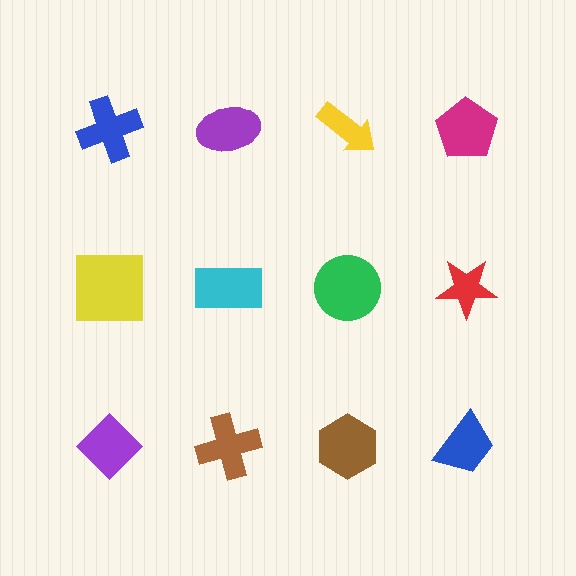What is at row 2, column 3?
A green circle.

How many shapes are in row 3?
4 shapes.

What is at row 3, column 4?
A blue trapezoid.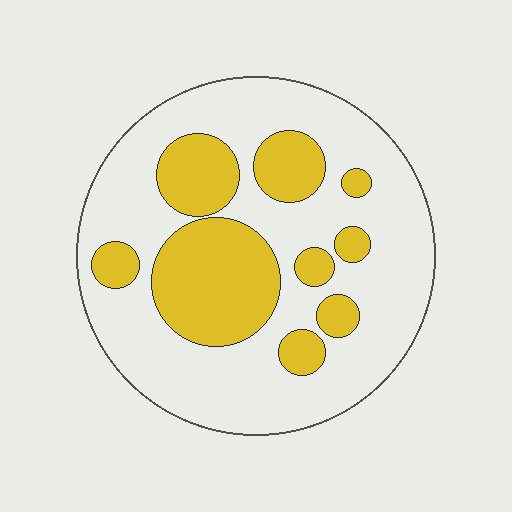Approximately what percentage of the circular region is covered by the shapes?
Approximately 30%.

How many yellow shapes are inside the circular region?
9.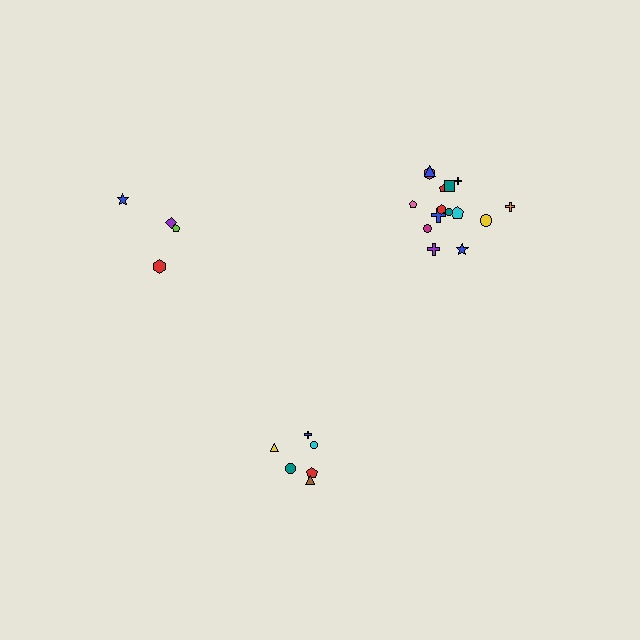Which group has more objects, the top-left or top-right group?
The top-right group.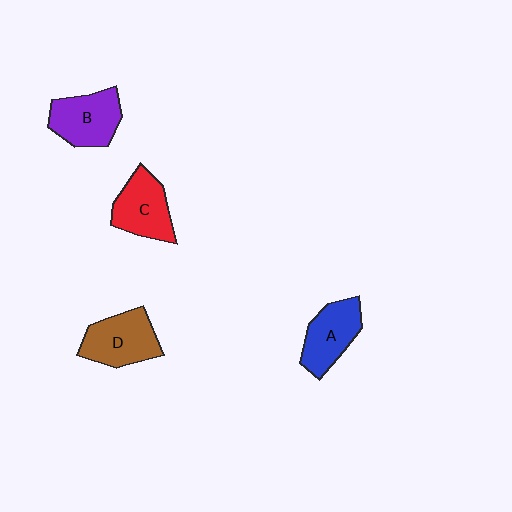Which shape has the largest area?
Shape D (brown).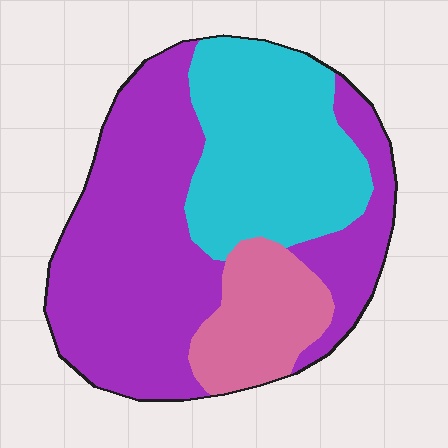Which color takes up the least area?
Pink, at roughly 15%.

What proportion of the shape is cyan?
Cyan takes up about one third (1/3) of the shape.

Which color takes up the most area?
Purple, at roughly 55%.